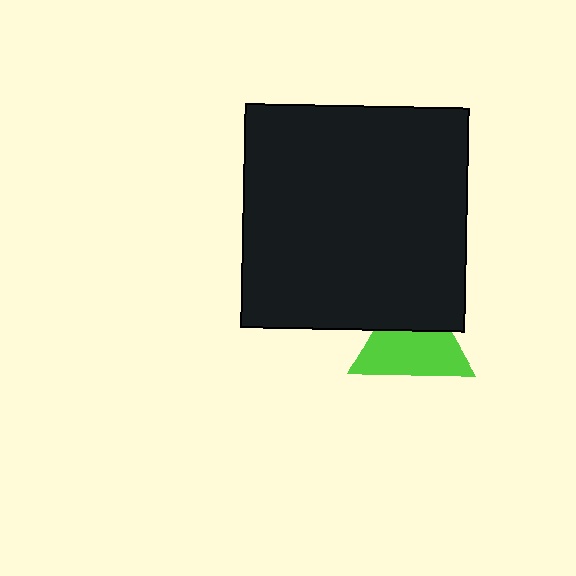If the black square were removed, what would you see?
You would see the complete lime triangle.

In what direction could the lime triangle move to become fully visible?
The lime triangle could move down. That would shift it out from behind the black square entirely.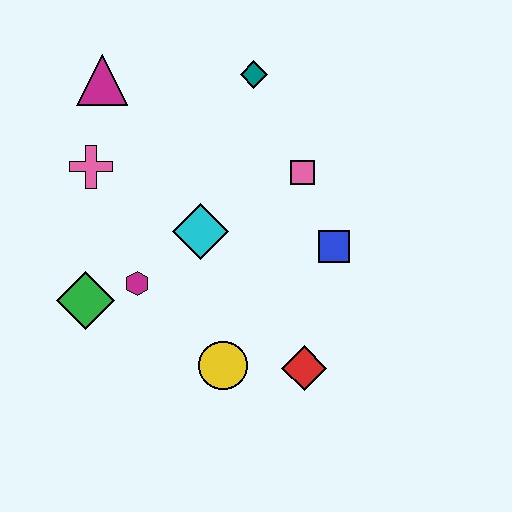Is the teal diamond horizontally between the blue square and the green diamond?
Yes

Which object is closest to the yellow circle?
The red diamond is closest to the yellow circle.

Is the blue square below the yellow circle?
No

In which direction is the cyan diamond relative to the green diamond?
The cyan diamond is to the right of the green diamond.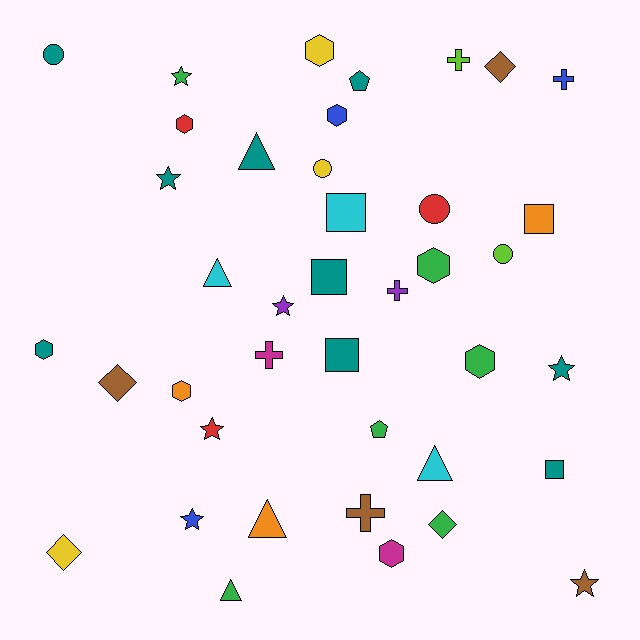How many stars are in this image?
There are 7 stars.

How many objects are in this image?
There are 40 objects.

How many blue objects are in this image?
There are 3 blue objects.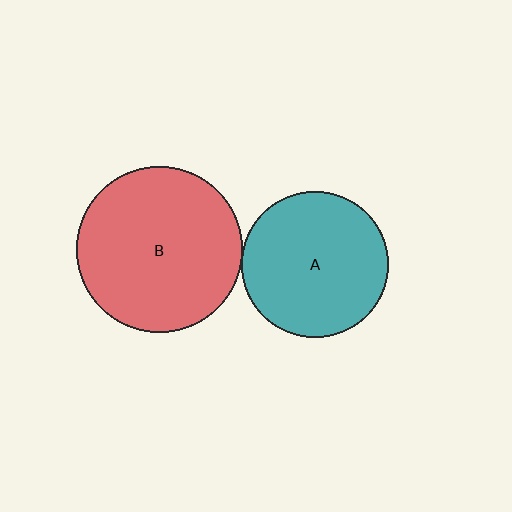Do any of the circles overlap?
No, none of the circles overlap.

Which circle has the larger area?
Circle B (red).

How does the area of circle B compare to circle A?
Approximately 1.3 times.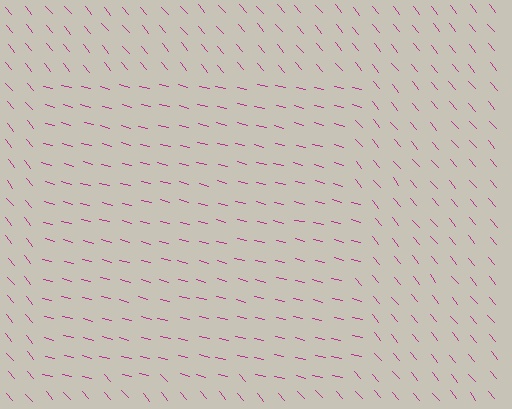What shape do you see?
I see a rectangle.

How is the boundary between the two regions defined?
The boundary is defined purely by a change in line orientation (approximately 35 degrees difference). All lines are the same color and thickness.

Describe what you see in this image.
The image is filled with small magenta line segments. A rectangle region in the image has lines oriented differently from the surrounding lines, creating a visible texture boundary.